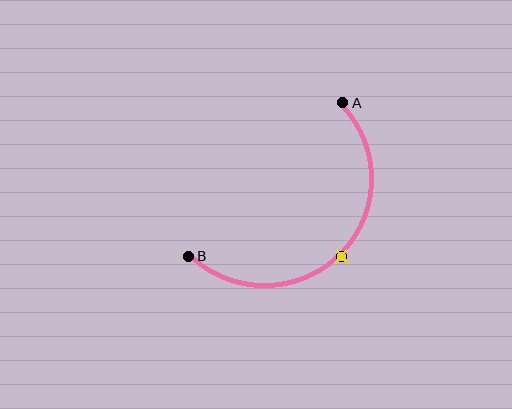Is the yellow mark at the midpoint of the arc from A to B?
Yes. The yellow mark lies on the arc at equal arc-length from both A and B — it is the arc midpoint.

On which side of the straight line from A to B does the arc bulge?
The arc bulges below and to the right of the straight line connecting A and B.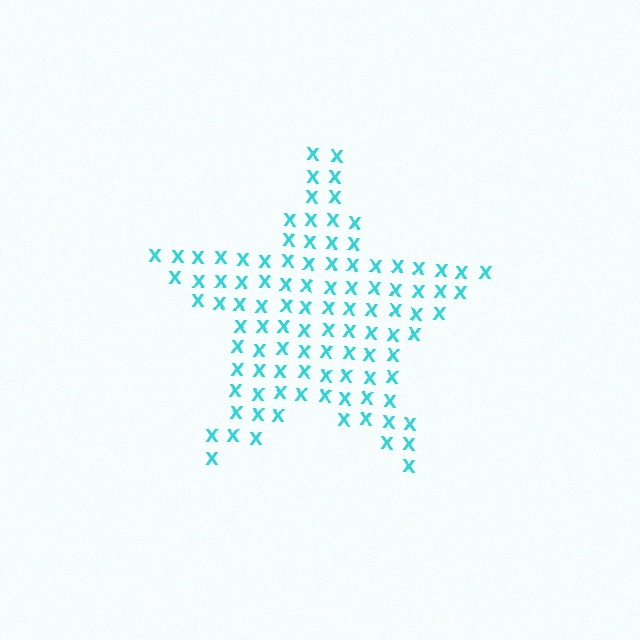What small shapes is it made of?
It is made of small letter X's.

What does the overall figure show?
The overall figure shows a star.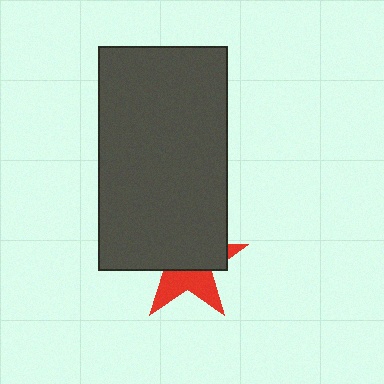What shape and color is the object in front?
The object in front is a dark gray rectangle.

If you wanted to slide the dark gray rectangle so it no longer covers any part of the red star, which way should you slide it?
Slide it up — that is the most direct way to separate the two shapes.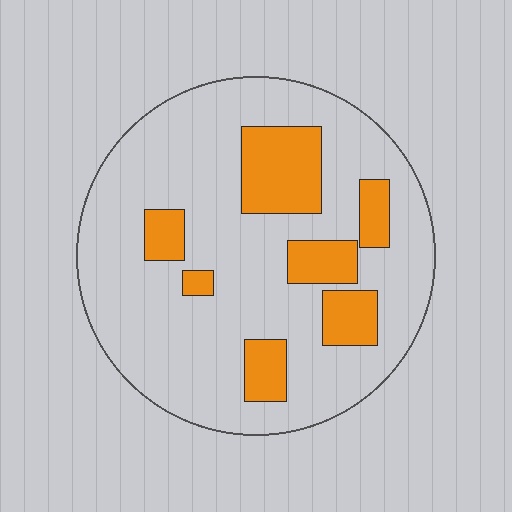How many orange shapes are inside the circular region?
7.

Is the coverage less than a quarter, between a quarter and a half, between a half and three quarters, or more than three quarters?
Less than a quarter.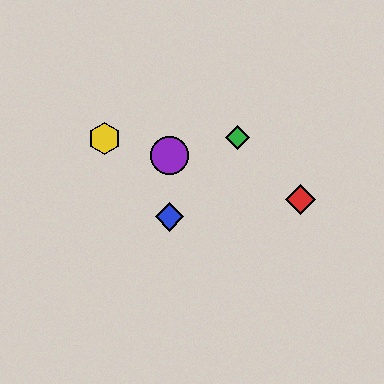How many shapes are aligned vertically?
2 shapes (the blue diamond, the purple circle) are aligned vertically.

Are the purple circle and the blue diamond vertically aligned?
Yes, both are at x≈170.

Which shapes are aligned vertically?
The blue diamond, the purple circle are aligned vertically.